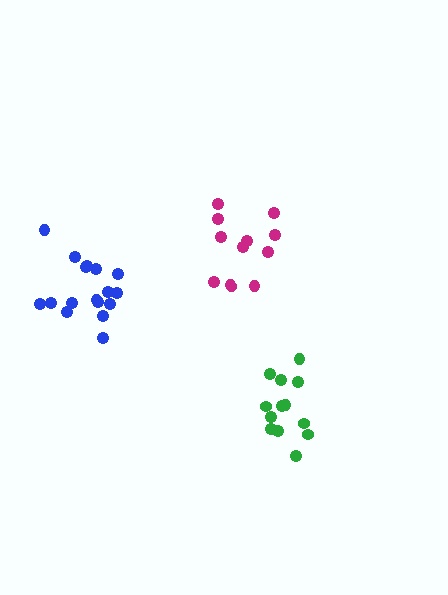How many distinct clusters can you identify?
There are 3 distinct clusters.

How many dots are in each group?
Group 1: 17 dots, Group 2: 13 dots, Group 3: 12 dots (42 total).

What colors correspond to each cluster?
The clusters are colored: blue, green, magenta.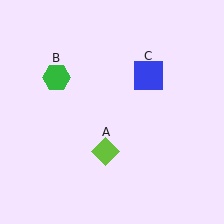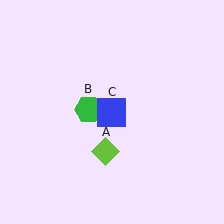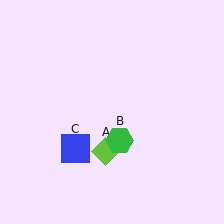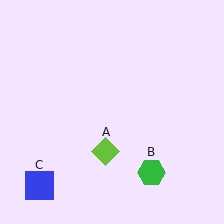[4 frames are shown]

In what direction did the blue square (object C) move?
The blue square (object C) moved down and to the left.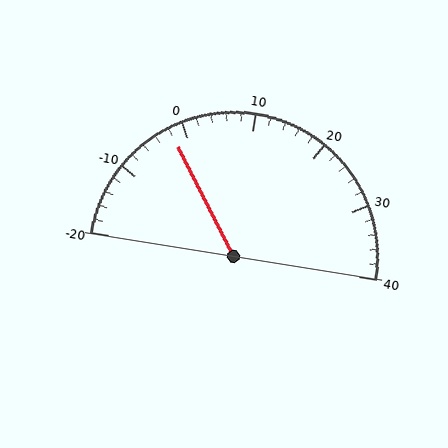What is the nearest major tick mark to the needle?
The nearest major tick mark is 0.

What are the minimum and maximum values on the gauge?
The gauge ranges from -20 to 40.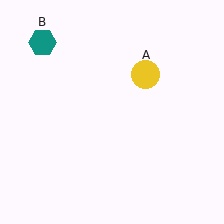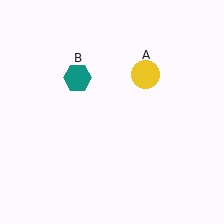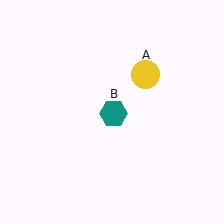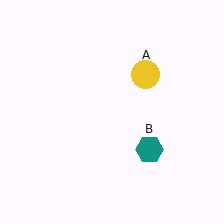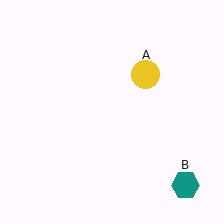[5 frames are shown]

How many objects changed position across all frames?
1 object changed position: teal hexagon (object B).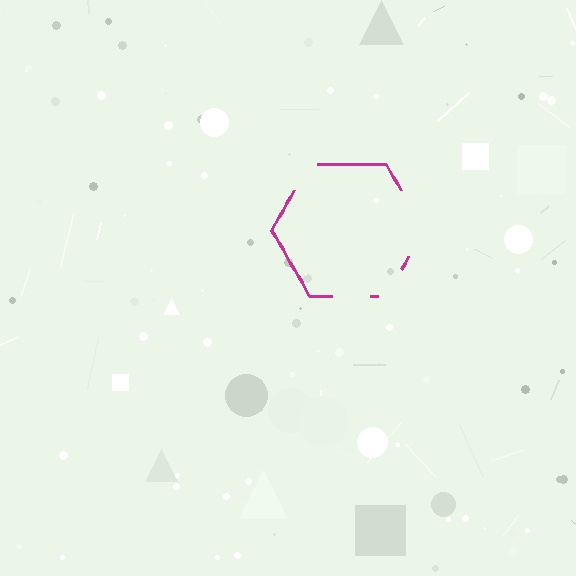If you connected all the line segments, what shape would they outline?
They would outline a hexagon.